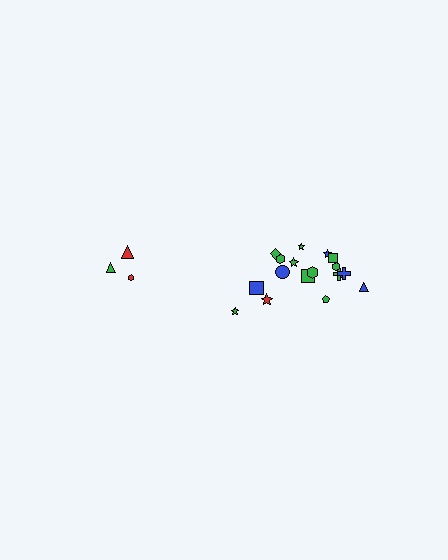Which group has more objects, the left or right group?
The right group.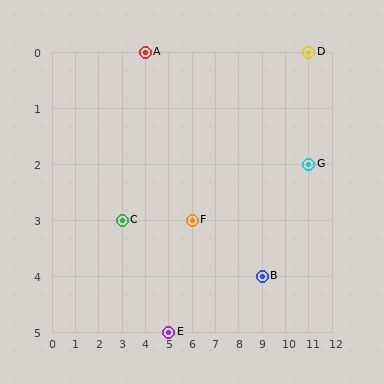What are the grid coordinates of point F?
Point F is at grid coordinates (6, 3).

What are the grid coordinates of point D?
Point D is at grid coordinates (11, 0).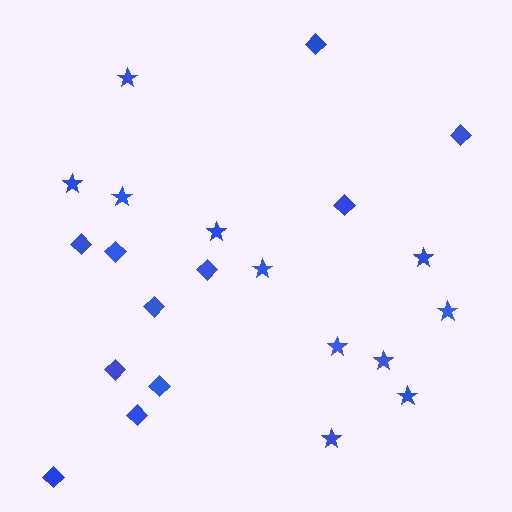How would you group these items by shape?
There are 2 groups: one group of diamonds (11) and one group of stars (11).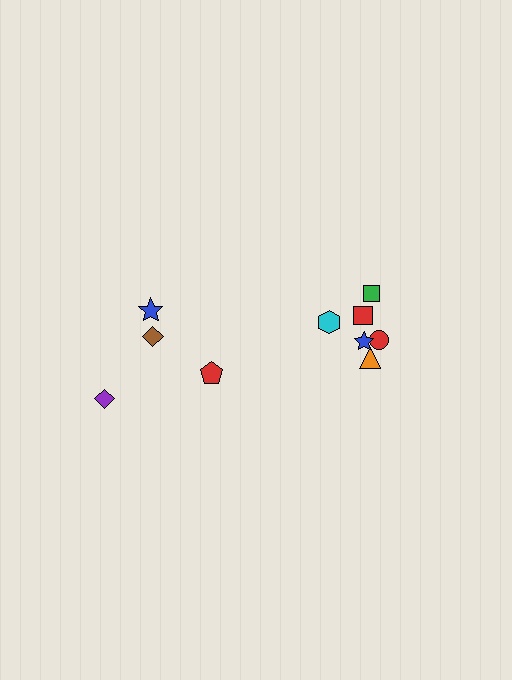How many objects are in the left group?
There are 4 objects.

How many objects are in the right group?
There are 6 objects.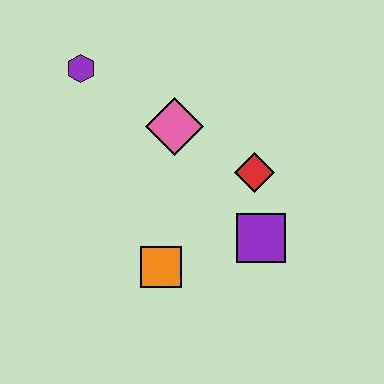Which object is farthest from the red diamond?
The purple hexagon is farthest from the red diamond.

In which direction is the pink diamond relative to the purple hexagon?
The pink diamond is to the right of the purple hexagon.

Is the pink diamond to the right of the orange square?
Yes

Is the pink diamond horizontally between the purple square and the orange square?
Yes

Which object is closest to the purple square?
The red diamond is closest to the purple square.